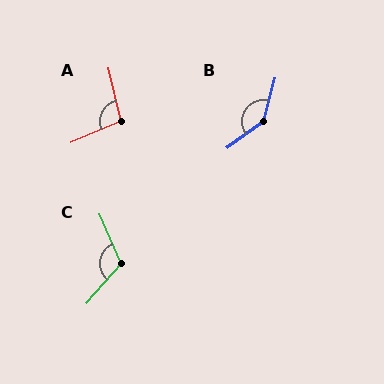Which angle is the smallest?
A, at approximately 100 degrees.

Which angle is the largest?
B, at approximately 140 degrees.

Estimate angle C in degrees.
Approximately 114 degrees.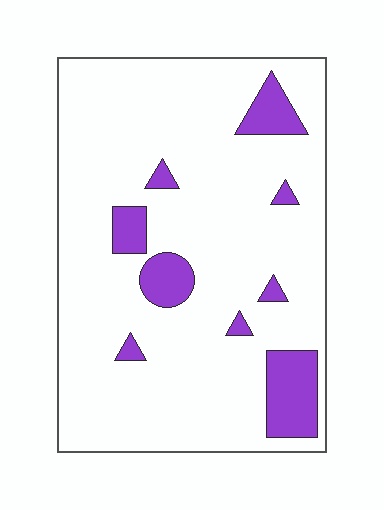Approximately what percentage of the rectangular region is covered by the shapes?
Approximately 15%.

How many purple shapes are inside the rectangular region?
9.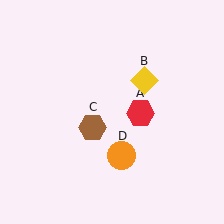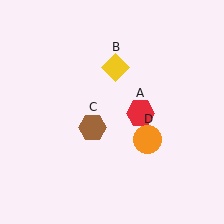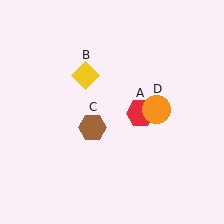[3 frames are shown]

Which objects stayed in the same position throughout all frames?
Red hexagon (object A) and brown hexagon (object C) remained stationary.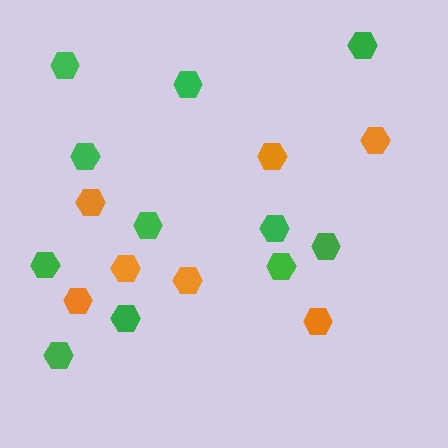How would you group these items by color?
There are 2 groups: one group of green hexagons (11) and one group of orange hexagons (7).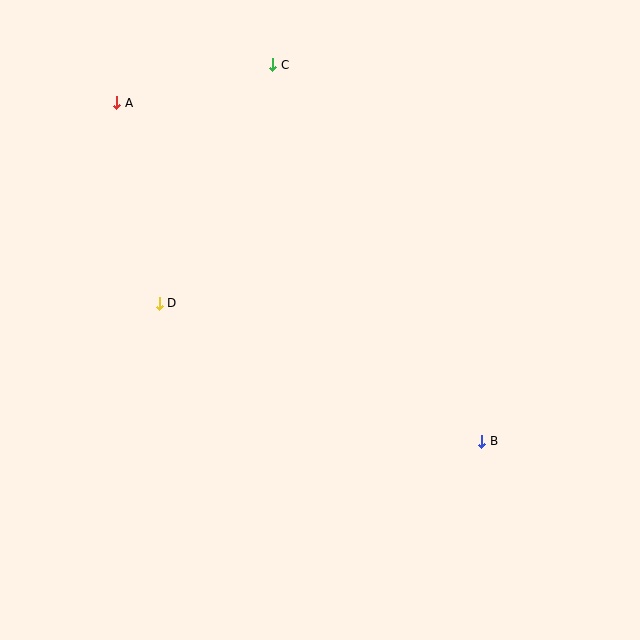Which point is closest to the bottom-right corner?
Point B is closest to the bottom-right corner.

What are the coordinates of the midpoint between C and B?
The midpoint between C and B is at (377, 253).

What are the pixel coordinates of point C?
Point C is at (273, 65).